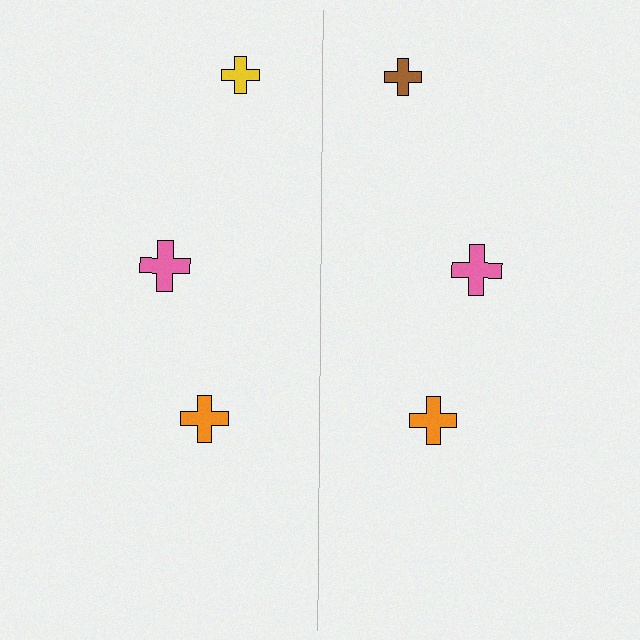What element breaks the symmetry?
The brown cross on the right side breaks the symmetry — its mirror counterpart is yellow.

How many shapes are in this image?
There are 6 shapes in this image.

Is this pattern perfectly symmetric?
No, the pattern is not perfectly symmetric. The brown cross on the right side breaks the symmetry — its mirror counterpart is yellow.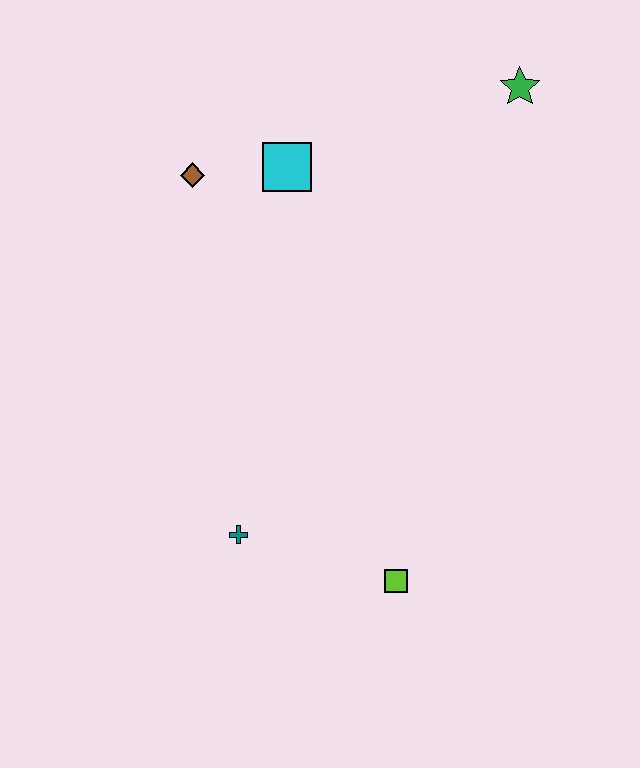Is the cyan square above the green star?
No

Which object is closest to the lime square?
The teal cross is closest to the lime square.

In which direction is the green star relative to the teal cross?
The green star is above the teal cross.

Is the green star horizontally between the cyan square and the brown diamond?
No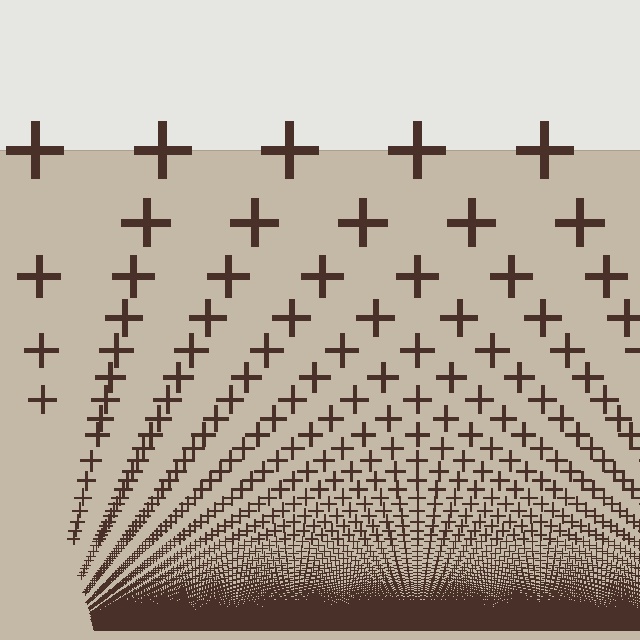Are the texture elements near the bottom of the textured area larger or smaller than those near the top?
Smaller. The gradient is inverted — elements near the bottom are smaller and denser.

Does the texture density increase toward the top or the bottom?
Density increases toward the bottom.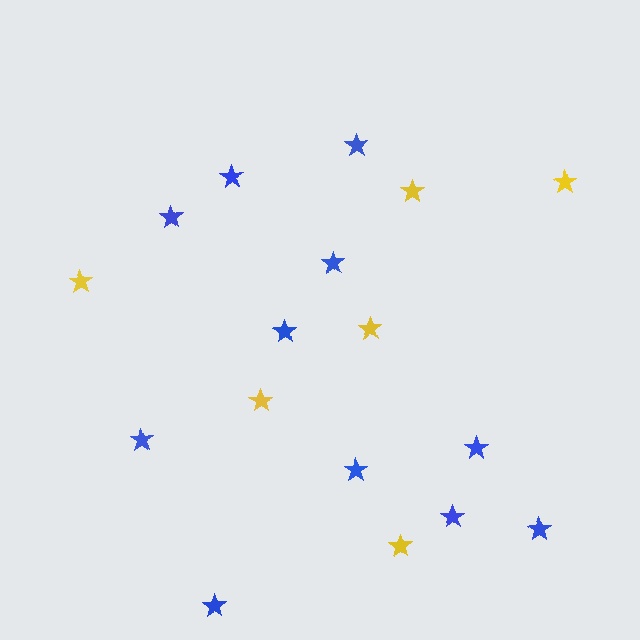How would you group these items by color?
There are 2 groups: one group of yellow stars (6) and one group of blue stars (11).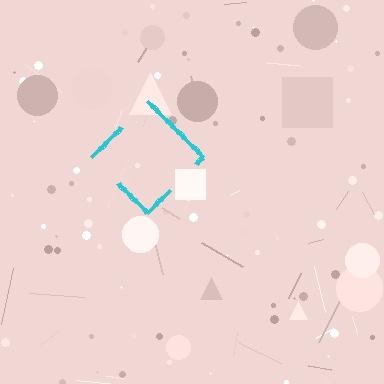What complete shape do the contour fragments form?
The contour fragments form a diamond.